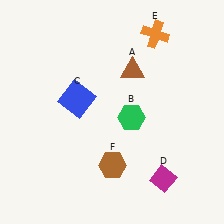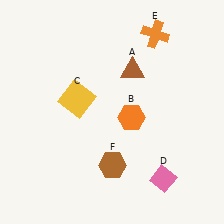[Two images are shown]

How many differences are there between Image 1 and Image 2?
There are 3 differences between the two images.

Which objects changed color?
B changed from green to orange. C changed from blue to yellow. D changed from magenta to pink.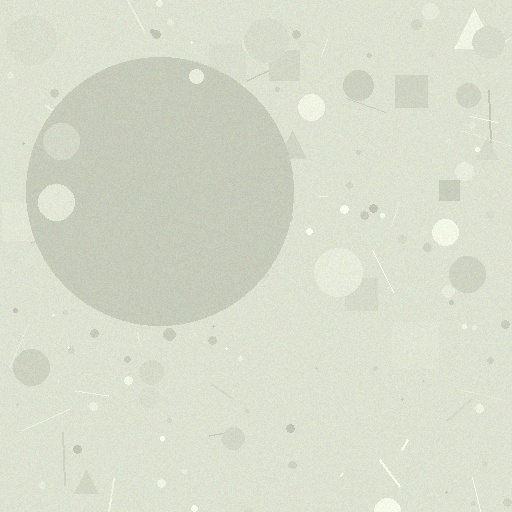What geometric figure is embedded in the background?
A circle is embedded in the background.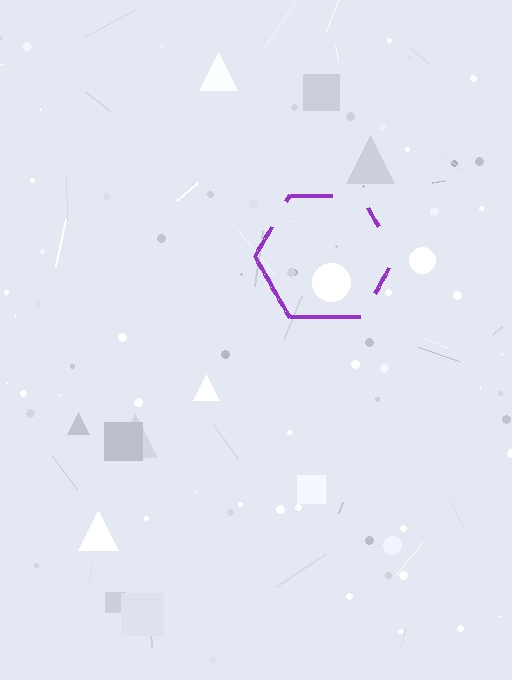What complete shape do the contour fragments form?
The contour fragments form a hexagon.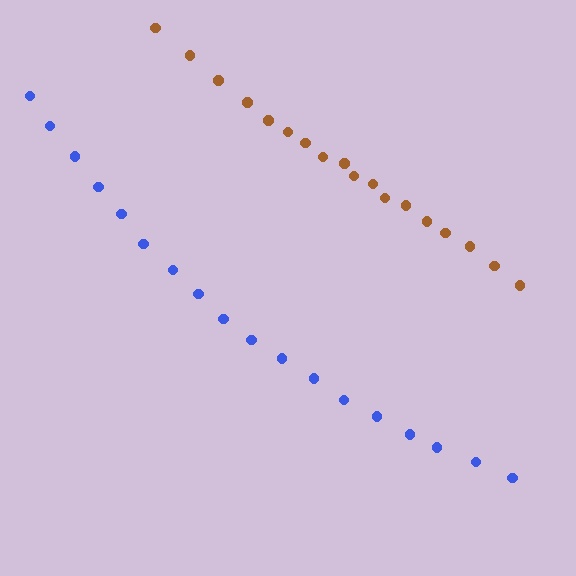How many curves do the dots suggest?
There are 2 distinct paths.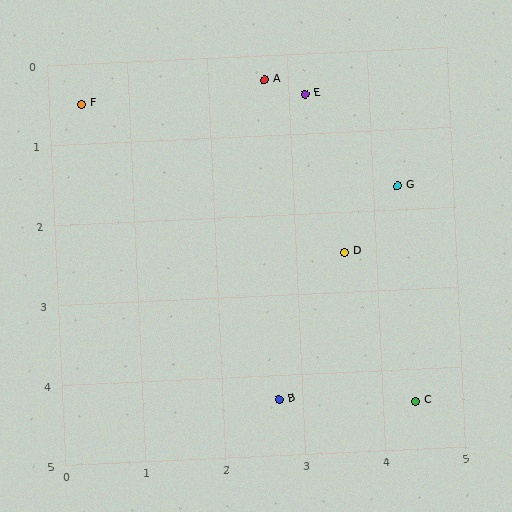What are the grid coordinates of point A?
Point A is at approximately (2.7, 0.3).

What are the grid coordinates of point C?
Point C is at approximately (4.4, 4.4).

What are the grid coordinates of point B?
Point B is at approximately (2.7, 4.3).